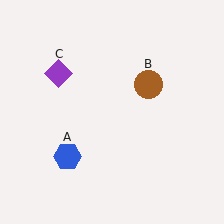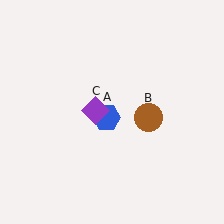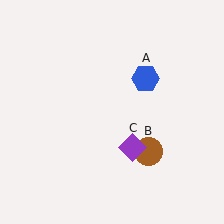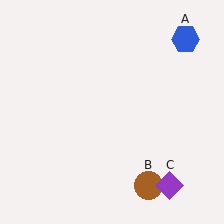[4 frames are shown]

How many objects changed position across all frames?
3 objects changed position: blue hexagon (object A), brown circle (object B), purple diamond (object C).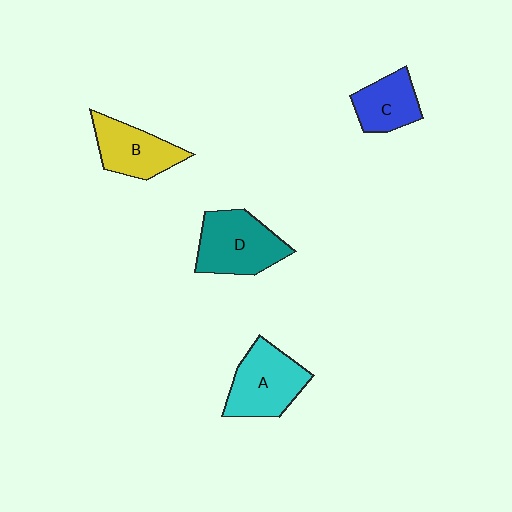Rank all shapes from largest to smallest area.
From largest to smallest: D (teal), A (cyan), B (yellow), C (blue).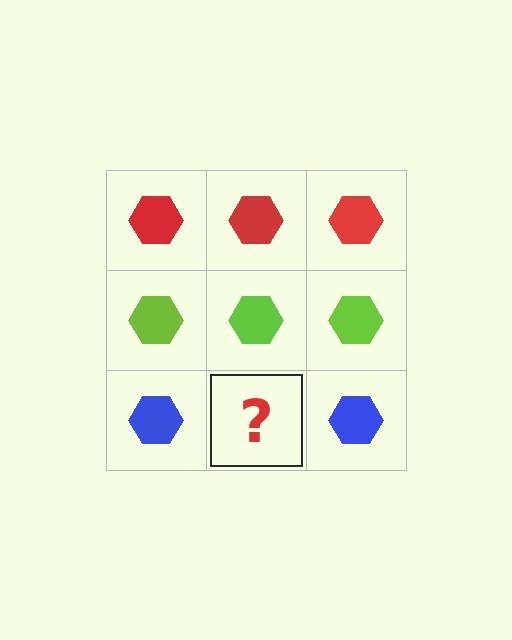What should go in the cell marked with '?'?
The missing cell should contain a blue hexagon.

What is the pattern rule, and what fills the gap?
The rule is that each row has a consistent color. The gap should be filled with a blue hexagon.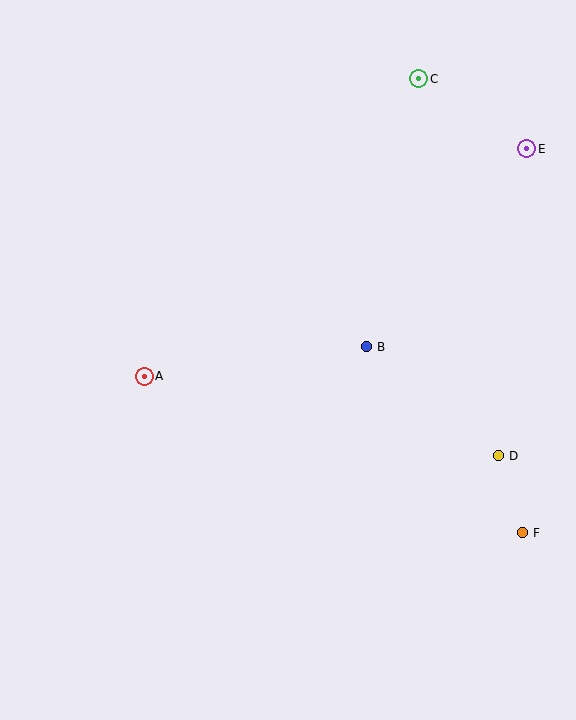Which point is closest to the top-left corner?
Point A is closest to the top-left corner.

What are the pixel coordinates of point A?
Point A is at (144, 376).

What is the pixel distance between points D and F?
The distance between D and F is 81 pixels.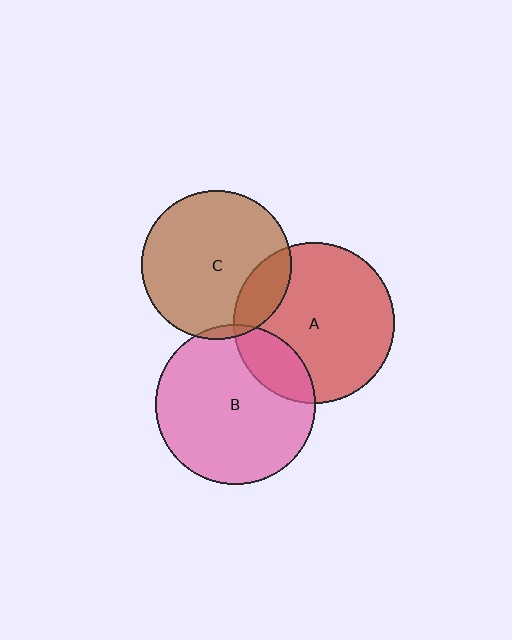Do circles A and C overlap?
Yes.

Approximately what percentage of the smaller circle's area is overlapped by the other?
Approximately 15%.